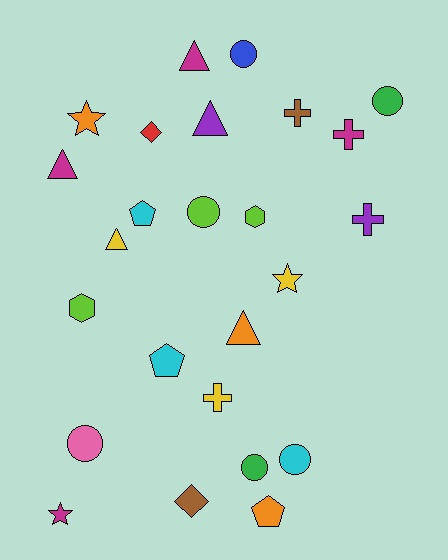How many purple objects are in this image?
There are 2 purple objects.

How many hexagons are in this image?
There are 2 hexagons.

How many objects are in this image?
There are 25 objects.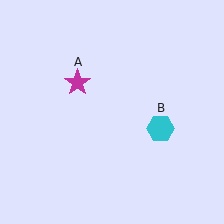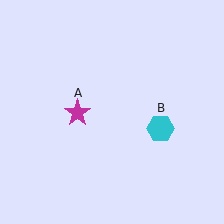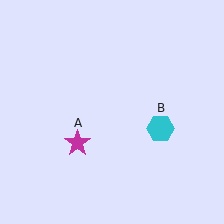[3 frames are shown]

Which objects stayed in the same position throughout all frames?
Cyan hexagon (object B) remained stationary.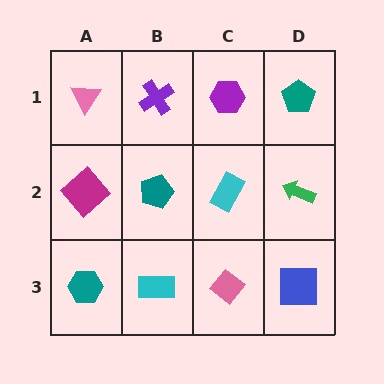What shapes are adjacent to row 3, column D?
A green arrow (row 2, column D), a pink diamond (row 3, column C).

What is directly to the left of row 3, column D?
A pink diamond.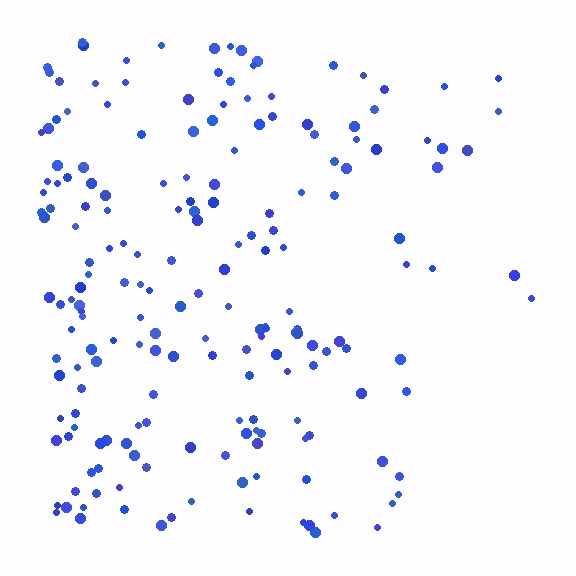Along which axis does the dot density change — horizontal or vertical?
Horizontal.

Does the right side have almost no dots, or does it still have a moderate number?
Still a moderate number, just noticeably fewer than the left.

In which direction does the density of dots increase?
From right to left, with the left side densest.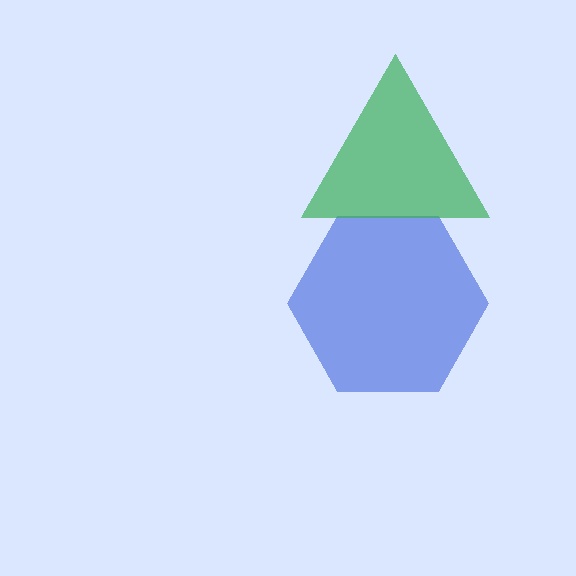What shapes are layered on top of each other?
The layered shapes are: a blue hexagon, a green triangle.